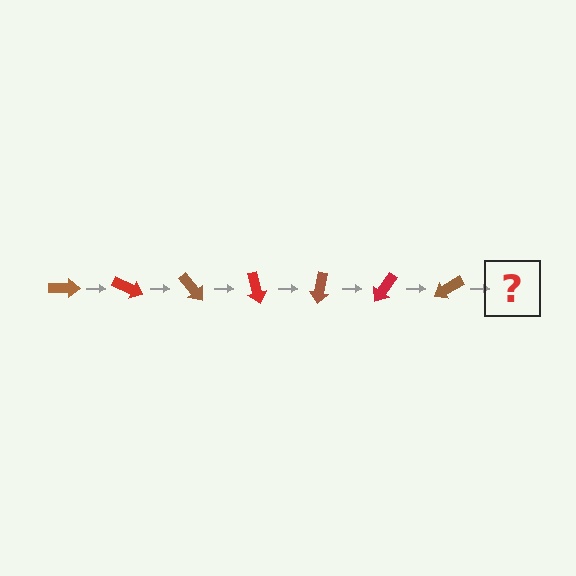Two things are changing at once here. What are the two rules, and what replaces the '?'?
The two rules are that it rotates 25 degrees each step and the color cycles through brown and red. The '?' should be a red arrow, rotated 175 degrees from the start.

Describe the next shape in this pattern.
It should be a red arrow, rotated 175 degrees from the start.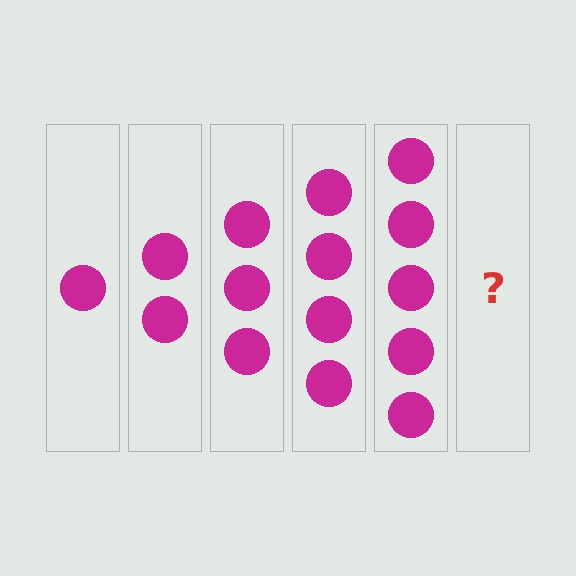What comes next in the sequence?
The next element should be 6 circles.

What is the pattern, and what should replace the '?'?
The pattern is that each step adds one more circle. The '?' should be 6 circles.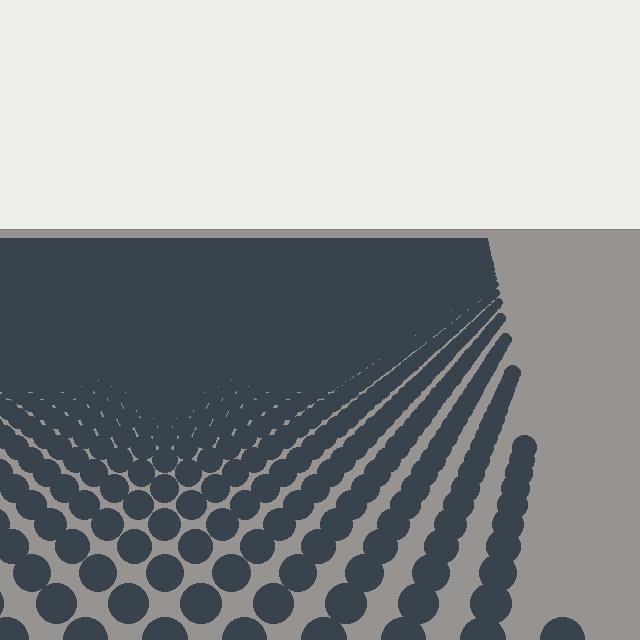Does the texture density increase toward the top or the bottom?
Density increases toward the top.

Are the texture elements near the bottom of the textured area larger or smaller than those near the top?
Larger. Near the bottom, elements are closer to the viewer and appear at a bigger on-screen size.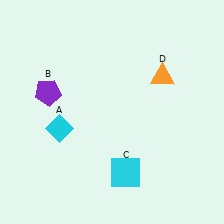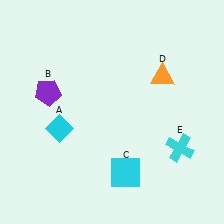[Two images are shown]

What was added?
A cyan cross (E) was added in Image 2.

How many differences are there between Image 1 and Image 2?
There is 1 difference between the two images.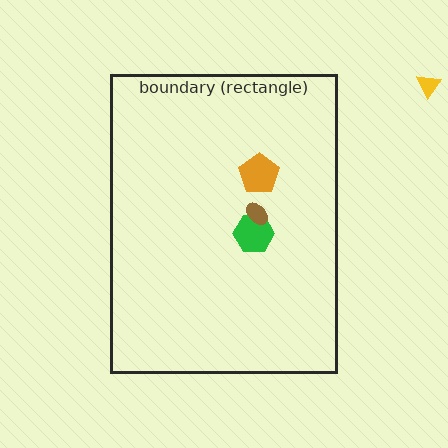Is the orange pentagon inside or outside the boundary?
Inside.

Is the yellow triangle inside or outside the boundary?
Outside.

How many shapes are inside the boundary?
3 inside, 1 outside.